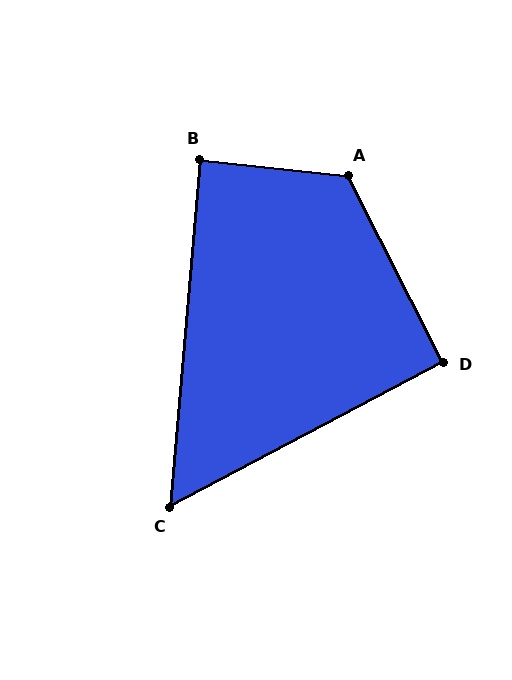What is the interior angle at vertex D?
Approximately 91 degrees (approximately right).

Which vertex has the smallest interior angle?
C, at approximately 57 degrees.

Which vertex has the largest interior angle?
A, at approximately 123 degrees.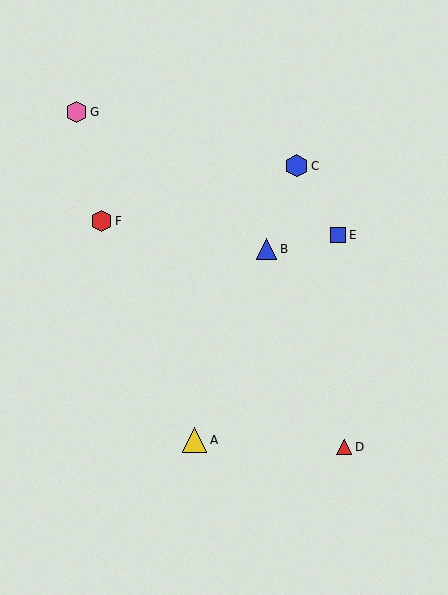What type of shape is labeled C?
Shape C is a blue hexagon.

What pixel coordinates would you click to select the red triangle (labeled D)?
Click at (344, 447) to select the red triangle D.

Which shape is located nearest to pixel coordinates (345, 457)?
The red triangle (labeled D) at (344, 447) is nearest to that location.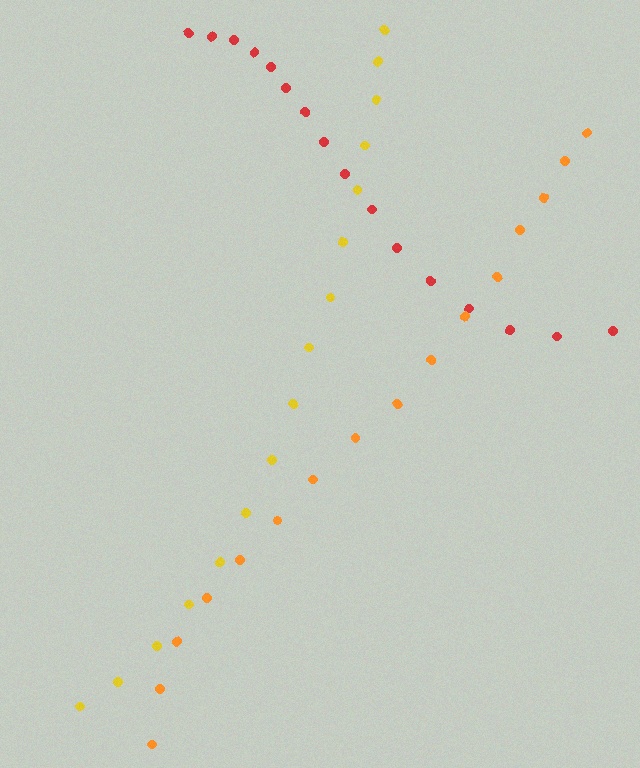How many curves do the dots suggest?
There are 3 distinct paths.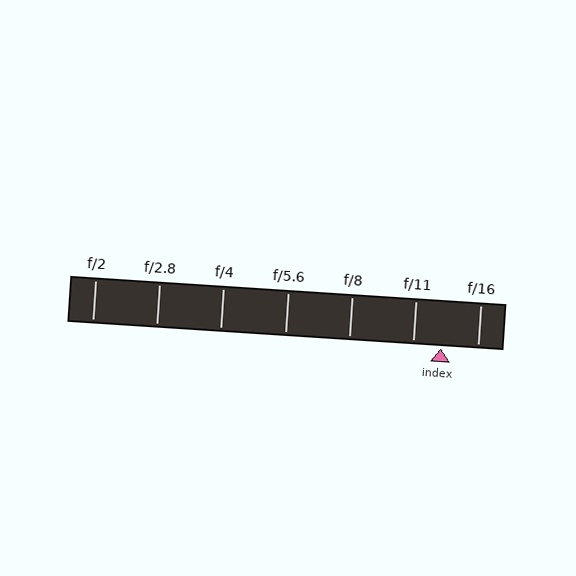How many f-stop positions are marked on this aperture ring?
There are 7 f-stop positions marked.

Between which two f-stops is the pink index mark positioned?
The index mark is between f/11 and f/16.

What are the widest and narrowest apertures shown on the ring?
The widest aperture shown is f/2 and the narrowest is f/16.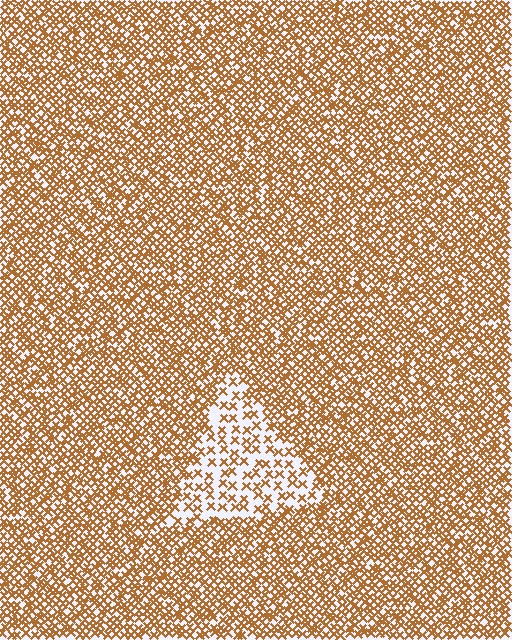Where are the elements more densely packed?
The elements are more densely packed outside the triangle boundary.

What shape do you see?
I see a triangle.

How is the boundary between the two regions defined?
The boundary is defined by a change in element density (approximately 2.3x ratio). All elements are the same color, size, and shape.